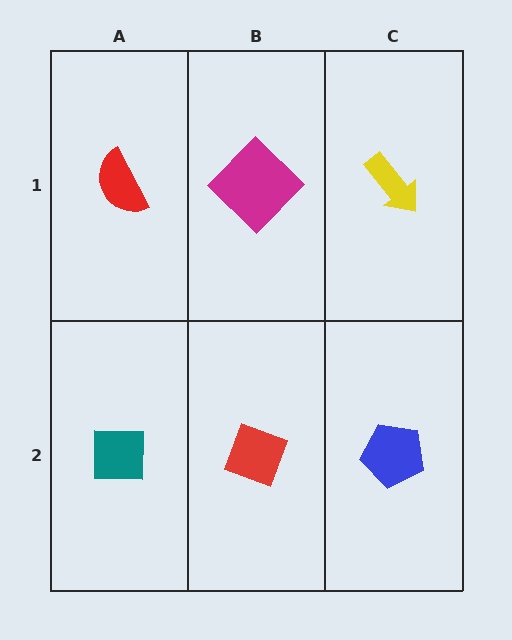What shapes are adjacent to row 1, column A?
A teal square (row 2, column A), a magenta diamond (row 1, column B).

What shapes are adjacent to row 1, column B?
A red diamond (row 2, column B), a red semicircle (row 1, column A), a yellow arrow (row 1, column C).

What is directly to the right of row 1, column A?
A magenta diamond.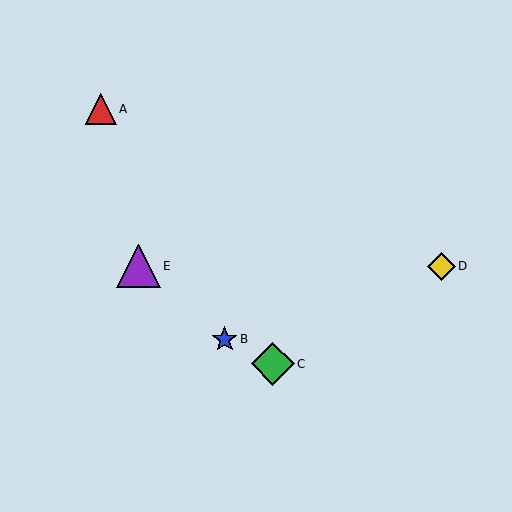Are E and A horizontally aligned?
No, E is at y≈266 and A is at y≈109.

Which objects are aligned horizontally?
Objects D, E are aligned horizontally.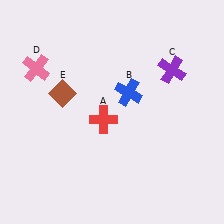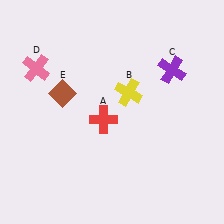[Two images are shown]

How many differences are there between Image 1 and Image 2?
There is 1 difference between the two images.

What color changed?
The cross (B) changed from blue in Image 1 to yellow in Image 2.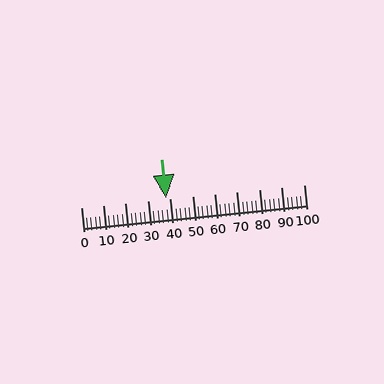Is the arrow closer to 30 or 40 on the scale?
The arrow is closer to 40.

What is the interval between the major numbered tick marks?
The major tick marks are spaced 10 units apart.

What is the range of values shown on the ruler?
The ruler shows values from 0 to 100.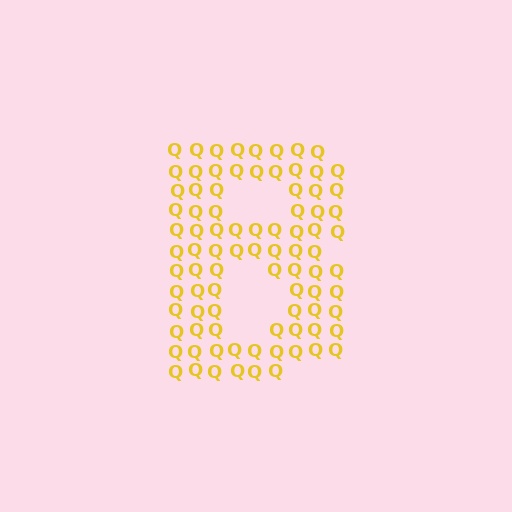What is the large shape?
The large shape is the letter B.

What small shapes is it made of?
It is made of small letter Q's.